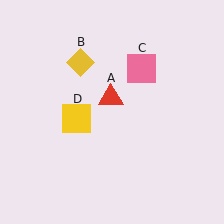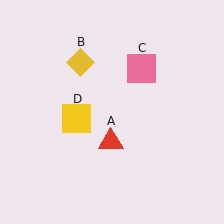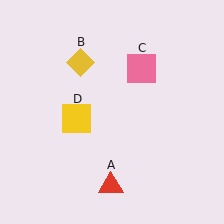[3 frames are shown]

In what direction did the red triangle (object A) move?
The red triangle (object A) moved down.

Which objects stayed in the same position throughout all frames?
Yellow diamond (object B) and pink square (object C) and yellow square (object D) remained stationary.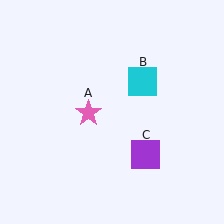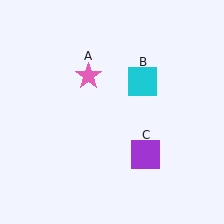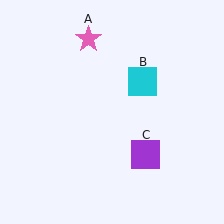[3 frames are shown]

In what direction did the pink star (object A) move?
The pink star (object A) moved up.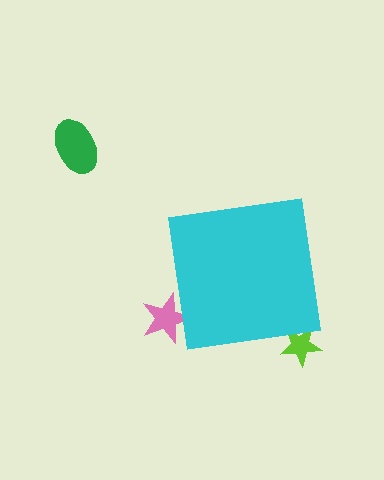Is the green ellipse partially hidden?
No, the green ellipse is fully visible.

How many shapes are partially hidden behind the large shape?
2 shapes are partially hidden.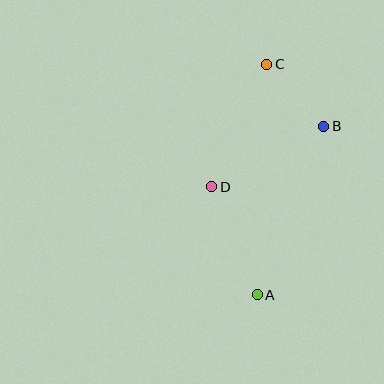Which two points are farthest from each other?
Points A and C are farthest from each other.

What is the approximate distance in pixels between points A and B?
The distance between A and B is approximately 181 pixels.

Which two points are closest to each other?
Points B and C are closest to each other.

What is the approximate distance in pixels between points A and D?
The distance between A and D is approximately 117 pixels.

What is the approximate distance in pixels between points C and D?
The distance between C and D is approximately 135 pixels.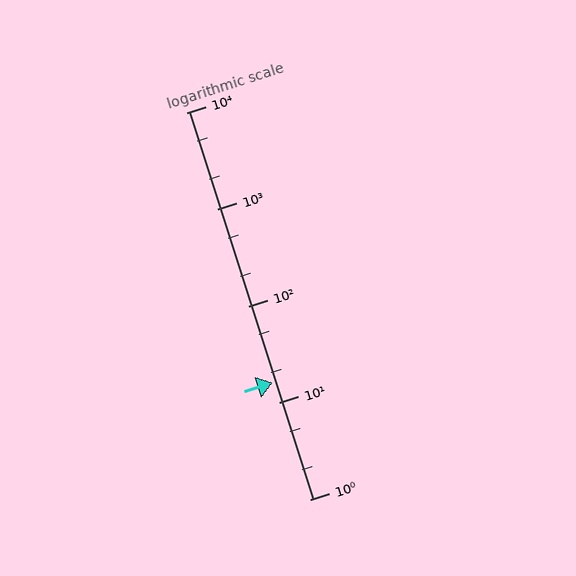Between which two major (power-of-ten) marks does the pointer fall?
The pointer is between 10 and 100.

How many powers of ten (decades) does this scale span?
The scale spans 4 decades, from 1 to 10000.